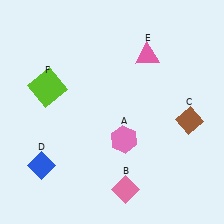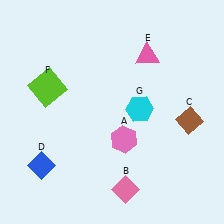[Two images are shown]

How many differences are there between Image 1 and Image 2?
There is 1 difference between the two images.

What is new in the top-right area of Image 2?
A cyan hexagon (G) was added in the top-right area of Image 2.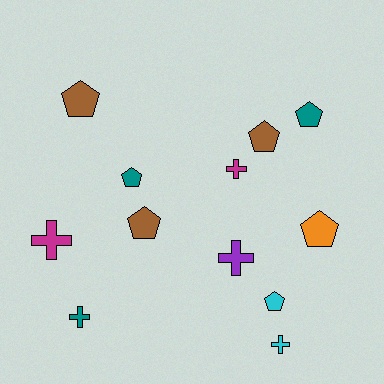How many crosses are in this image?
There are 5 crosses.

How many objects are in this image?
There are 12 objects.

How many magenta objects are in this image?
There are 2 magenta objects.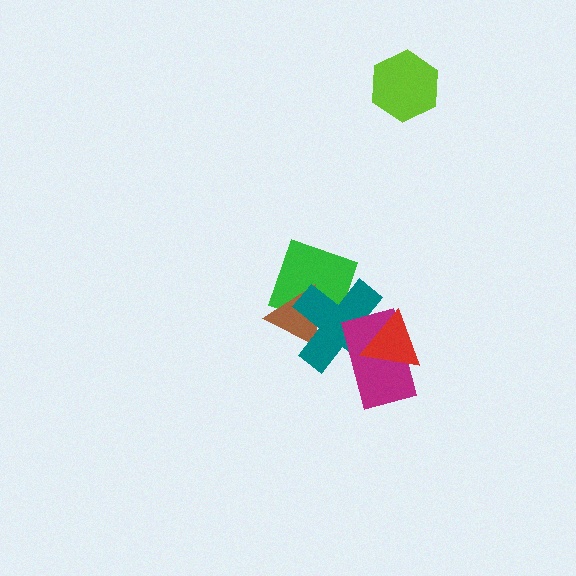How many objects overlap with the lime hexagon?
0 objects overlap with the lime hexagon.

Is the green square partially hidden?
Yes, it is partially covered by another shape.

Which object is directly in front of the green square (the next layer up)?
The brown triangle is directly in front of the green square.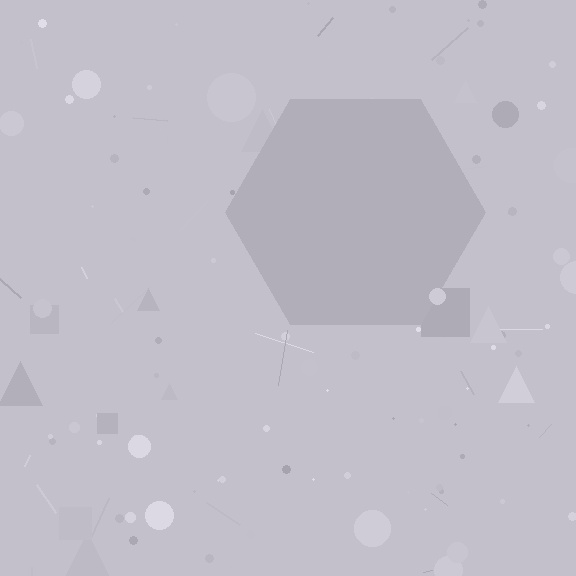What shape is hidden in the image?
A hexagon is hidden in the image.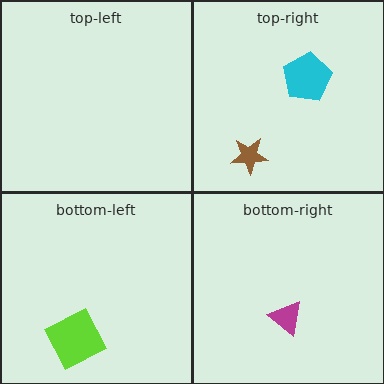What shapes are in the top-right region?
The brown star, the cyan pentagon.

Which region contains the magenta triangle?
The bottom-right region.